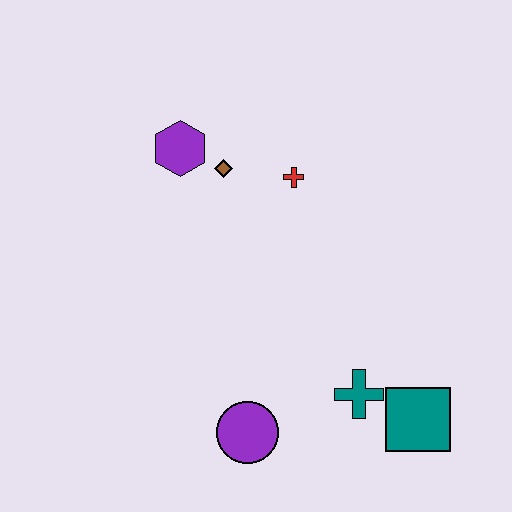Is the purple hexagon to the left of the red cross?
Yes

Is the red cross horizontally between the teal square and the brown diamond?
Yes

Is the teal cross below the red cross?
Yes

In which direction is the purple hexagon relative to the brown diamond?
The purple hexagon is to the left of the brown diamond.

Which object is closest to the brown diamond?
The purple hexagon is closest to the brown diamond.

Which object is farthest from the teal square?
The purple hexagon is farthest from the teal square.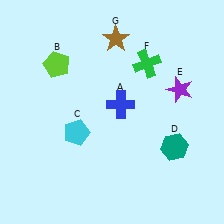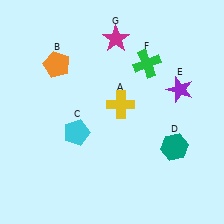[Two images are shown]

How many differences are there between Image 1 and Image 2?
There are 3 differences between the two images.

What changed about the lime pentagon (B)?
In Image 1, B is lime. In Image 2, it changed to orange.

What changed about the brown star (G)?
In Image 1, G is brown. In Image 2, it changed to magenta.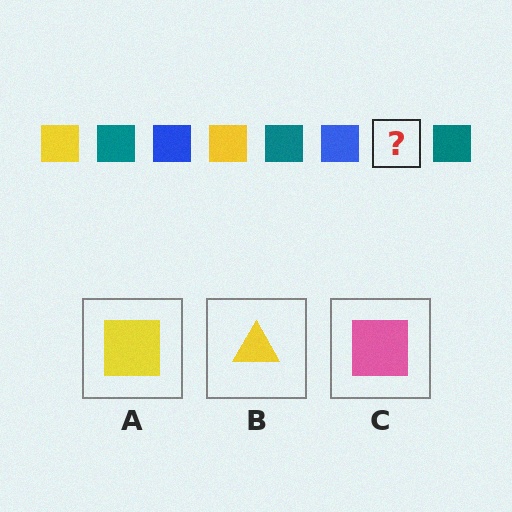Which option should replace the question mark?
Option A.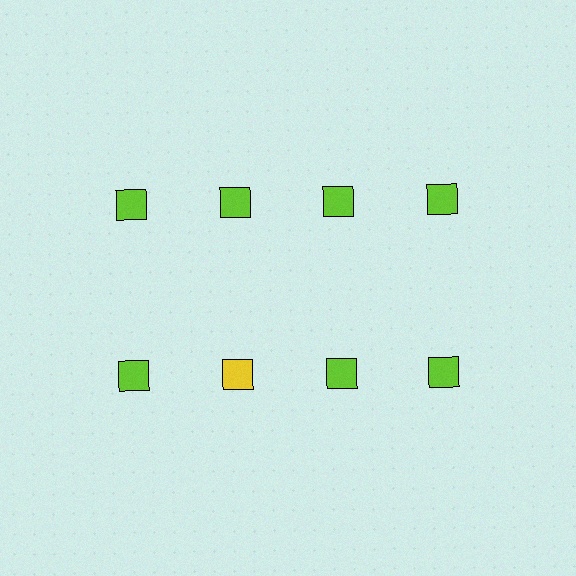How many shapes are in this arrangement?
There are 8 shapes arranged in a grid pattern.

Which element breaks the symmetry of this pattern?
The yellow square in the second row, second from left column breaks the symmetry. All other shapes are lime squares.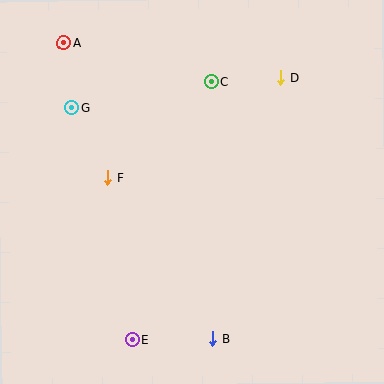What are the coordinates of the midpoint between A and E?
The midpoint between A and E is at (98, 191).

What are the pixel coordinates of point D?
Point D is at (280, 78).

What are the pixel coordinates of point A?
Point A is at (64, 43).